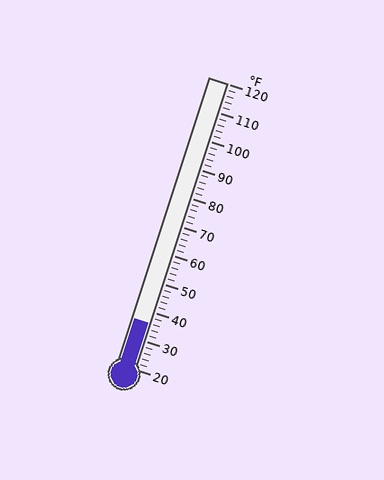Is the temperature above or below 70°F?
The temperature is below 70°F.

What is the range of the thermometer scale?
The thermometer scale ranges from 20°F to 120°F.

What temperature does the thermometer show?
The thermometer shows approximately 36°F.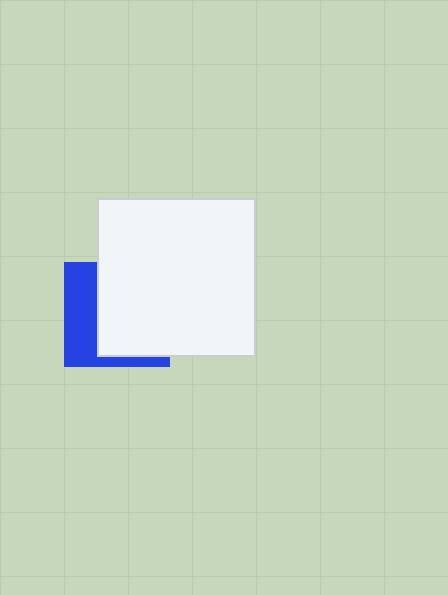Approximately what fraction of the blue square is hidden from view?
Roughly 62% of the blue square is hidden behind the white square.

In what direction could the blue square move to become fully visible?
The blue square could move left. That would shift it out from behind the white square entirely.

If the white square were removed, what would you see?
You would see the complete blue square.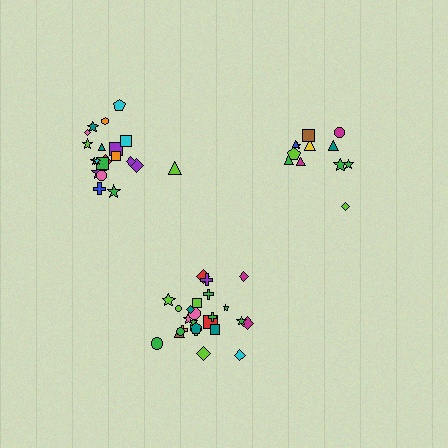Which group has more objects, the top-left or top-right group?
The top-left group.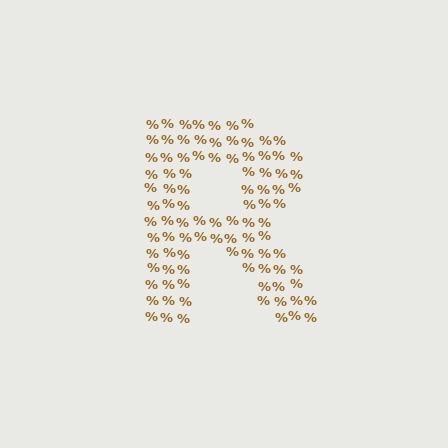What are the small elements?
The small elements are percent signs.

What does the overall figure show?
The overall figure shows the letter R.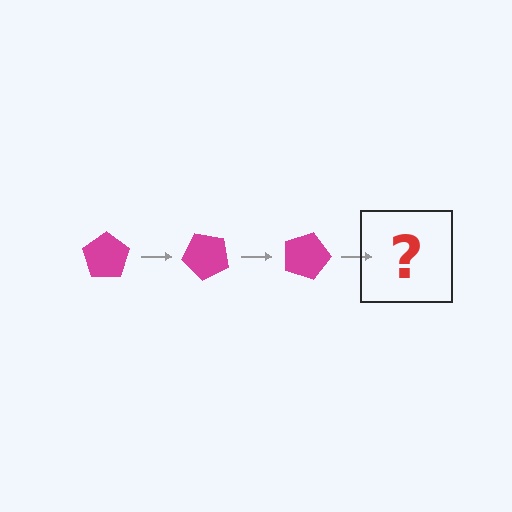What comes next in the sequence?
The next element should be a magenta pentagon rotated 135 degrees.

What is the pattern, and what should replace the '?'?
The pattern is that the pentagon rotates 45 degrees each step. The '?' should be a magenta pentagon rotated 135 degrees.